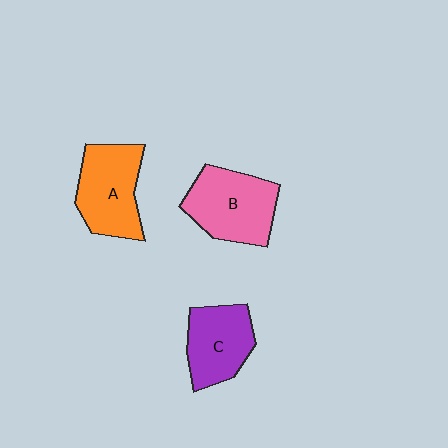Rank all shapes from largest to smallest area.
From largest to smallest: B (pink), A (orange), C (purple).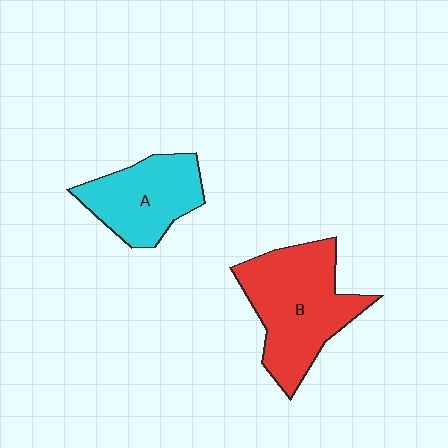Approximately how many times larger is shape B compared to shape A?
Approximately 1.4 times.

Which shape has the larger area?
Shape B (red).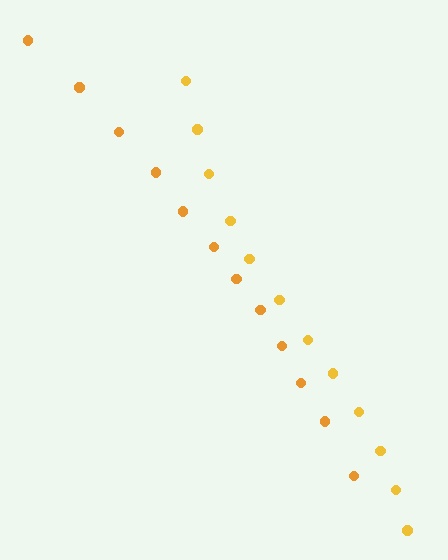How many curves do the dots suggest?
There are 2 distinct paths.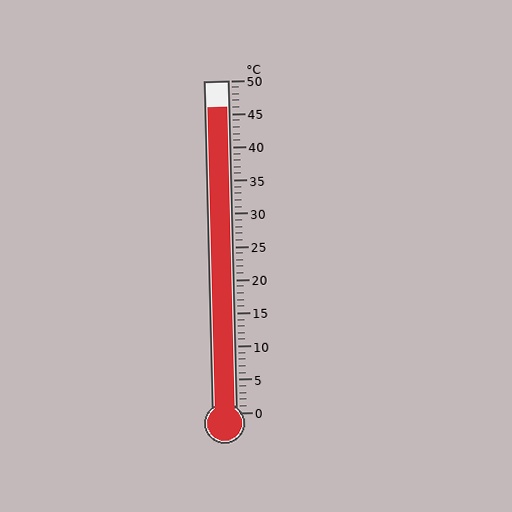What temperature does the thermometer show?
The thermometer shows approximately 46°C.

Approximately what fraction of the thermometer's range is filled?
The thermometer is filled to approximately 90% of its range.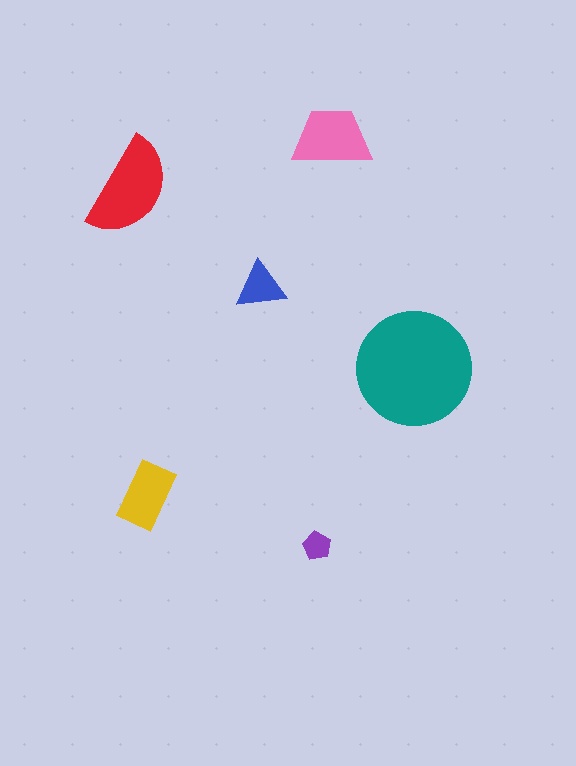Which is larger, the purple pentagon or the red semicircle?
The red semicircle.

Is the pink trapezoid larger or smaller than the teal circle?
Smaller.